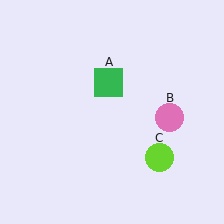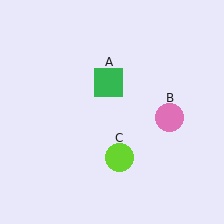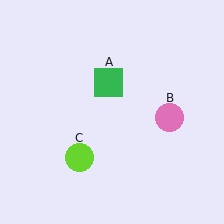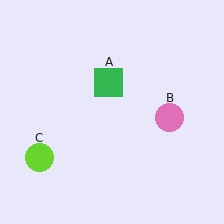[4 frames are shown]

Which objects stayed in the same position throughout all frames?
Green square (object A) and pink circle (object B) remained stationary.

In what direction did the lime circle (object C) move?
The lime circle (object C) moved left.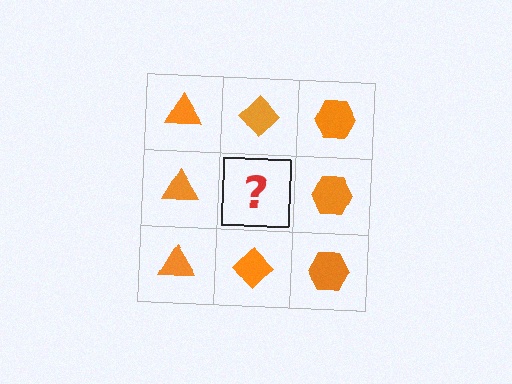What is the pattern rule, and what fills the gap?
The rule is that each column has a consistent shape. The gap should be filled with an orange diamond.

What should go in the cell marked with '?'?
The missing cell should contain an orange diamond.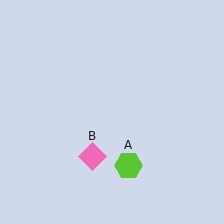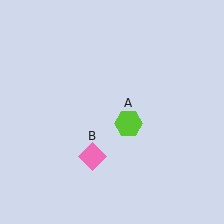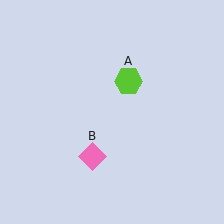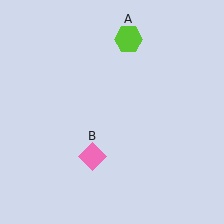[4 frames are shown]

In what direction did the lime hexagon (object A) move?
The lime hexagon (object A) moved up.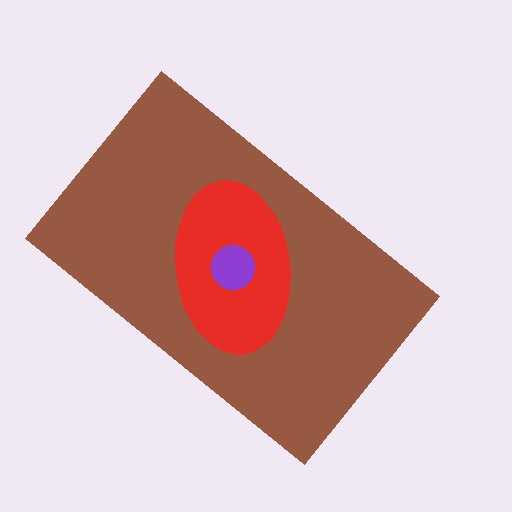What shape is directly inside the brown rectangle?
The red ellipse.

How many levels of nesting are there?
3.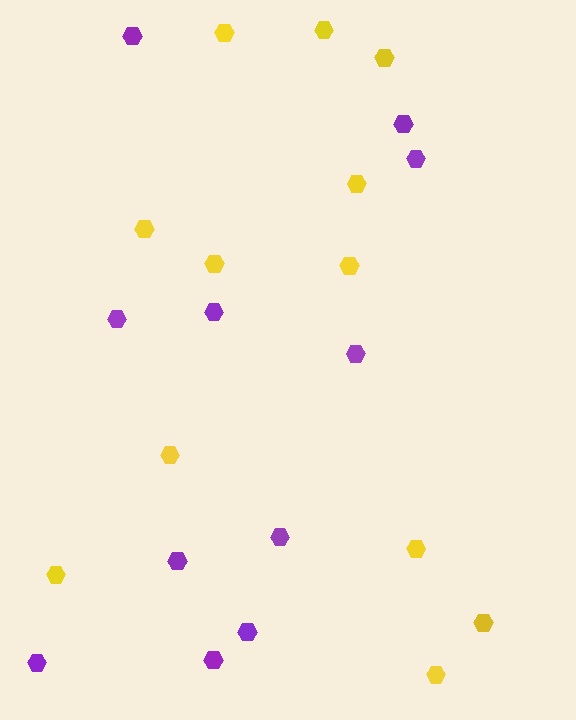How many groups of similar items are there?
There are 2 groups: one group of yellow hexagons (12) and one group of purple hexagons (11).